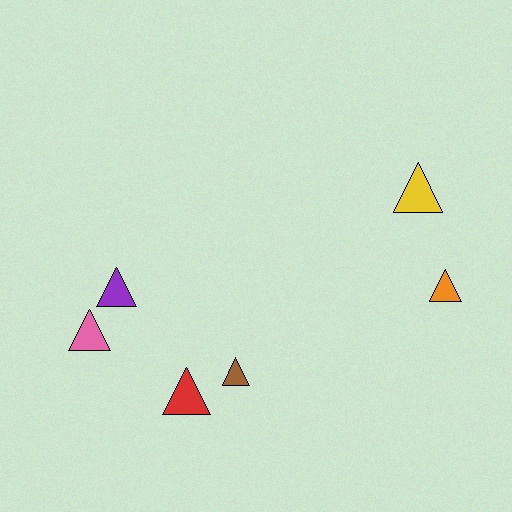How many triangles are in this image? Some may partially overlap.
There are 6 triangles.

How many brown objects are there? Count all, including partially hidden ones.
There is 1 brown object.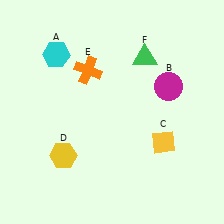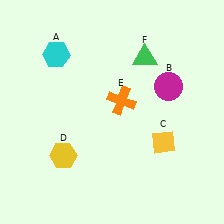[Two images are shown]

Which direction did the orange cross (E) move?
The orange cross (E) moved right.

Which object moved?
The orange cross (E) moved right.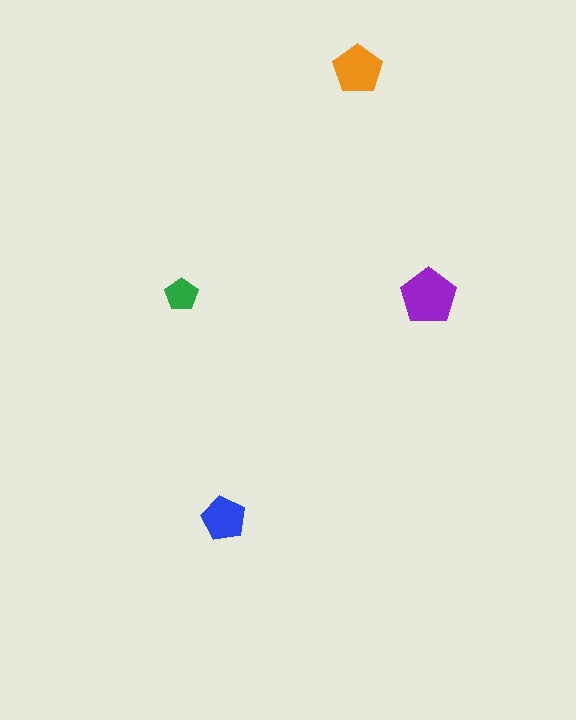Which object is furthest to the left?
The green pentagon is leftmost.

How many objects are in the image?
There are 4 objects in the image.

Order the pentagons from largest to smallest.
the purple one, the orange one, the blue one, the green one.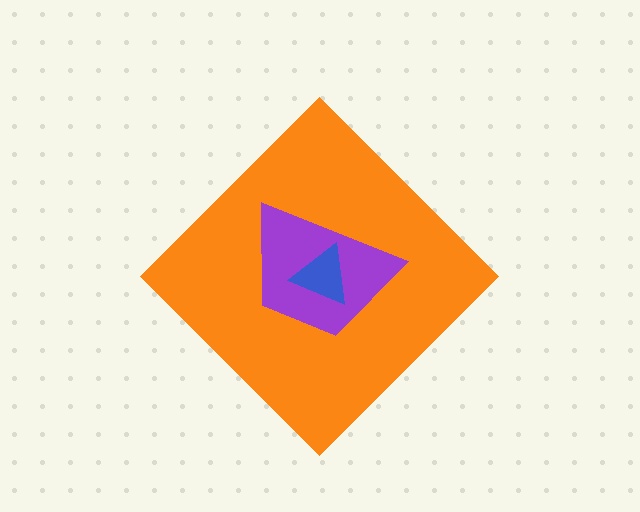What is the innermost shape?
The blue triangle.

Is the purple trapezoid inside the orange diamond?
Yes.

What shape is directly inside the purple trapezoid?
The blue triangle.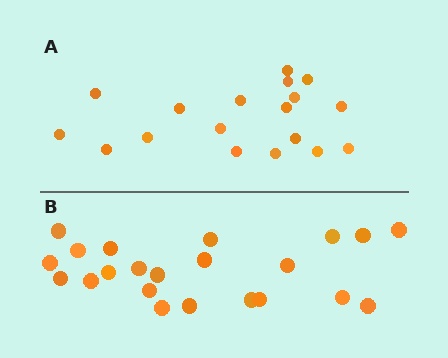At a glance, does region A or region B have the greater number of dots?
Region B (the bottom region) has more dots.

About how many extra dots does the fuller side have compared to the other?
Region B has about 4 more dots than region A.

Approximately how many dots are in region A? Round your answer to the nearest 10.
About 20 dots. (The exact count is 18, which rounds to 20.)